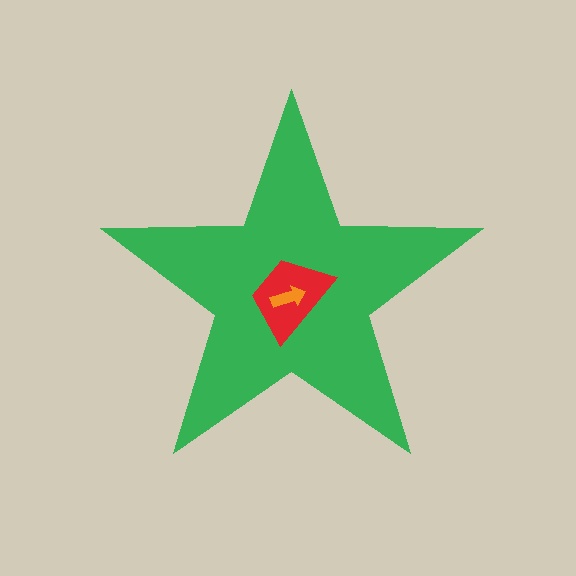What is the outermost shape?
The green star.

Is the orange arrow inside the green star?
Yes.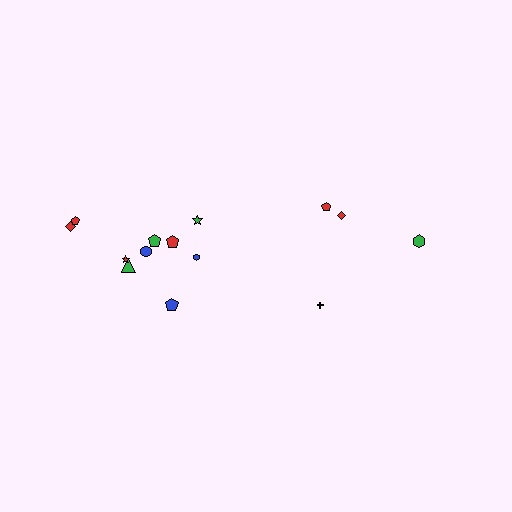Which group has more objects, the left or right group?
The left group.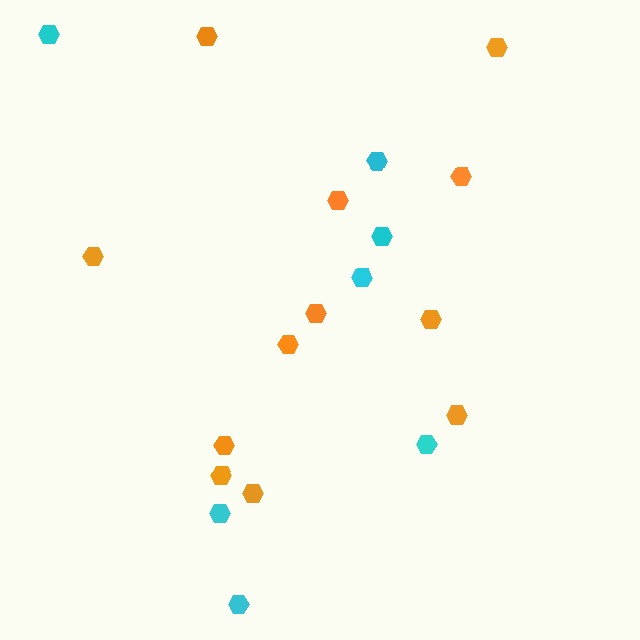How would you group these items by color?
There are 2 groups: one group of orange hexagons (12) and one group of cyan hexagons (7).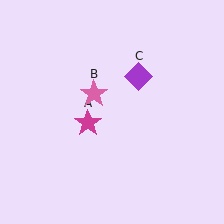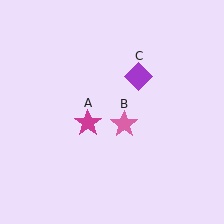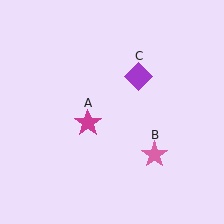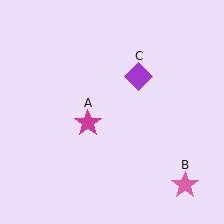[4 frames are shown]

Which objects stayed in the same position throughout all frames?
Magenta star (object A) and purple diamond (object C) remained stationary.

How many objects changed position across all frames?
1 object changed position: pink star (object B).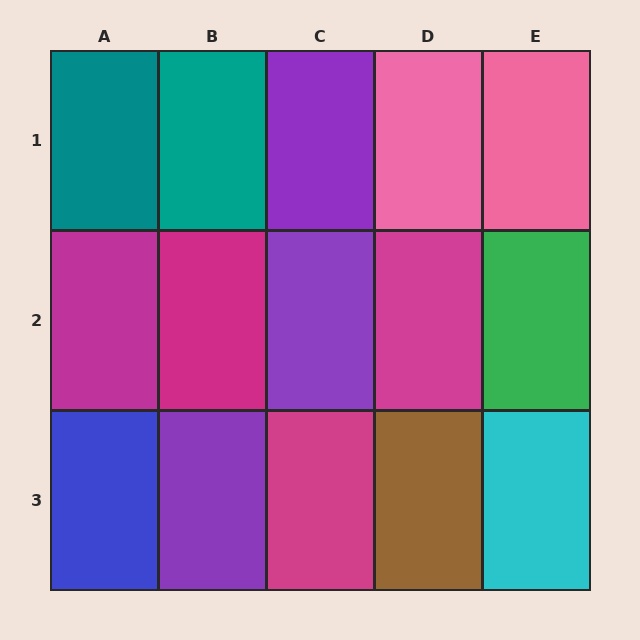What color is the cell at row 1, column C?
Purple.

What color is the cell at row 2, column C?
Purple.